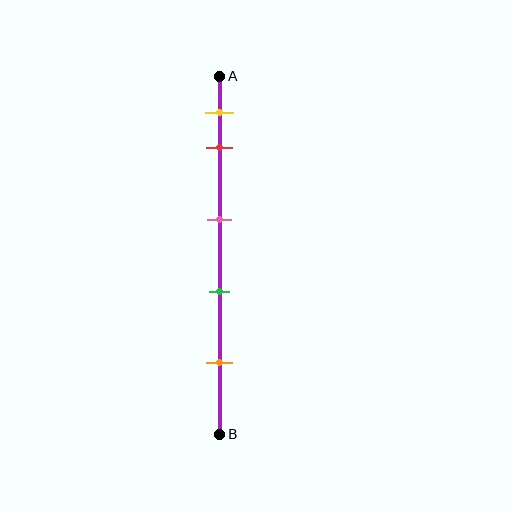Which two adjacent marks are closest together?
The yellow and red marks are the closest adjacent pair.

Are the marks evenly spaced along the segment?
No, the marks are not evenly spaced.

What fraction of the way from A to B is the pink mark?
The pink mark is approximately 40% (0.4) of the way from A to B.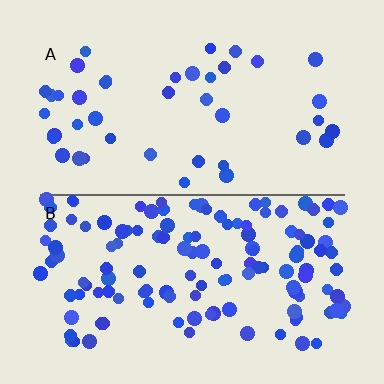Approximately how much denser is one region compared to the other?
Approximately 3.1× — region B over region A.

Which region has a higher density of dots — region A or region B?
B (the bottom).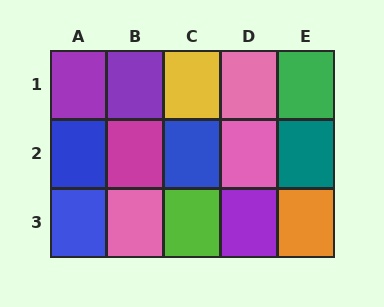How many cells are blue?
3 cells are blue.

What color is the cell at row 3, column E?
Orange.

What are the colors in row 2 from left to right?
Blue, magenta, blue, pink, teal.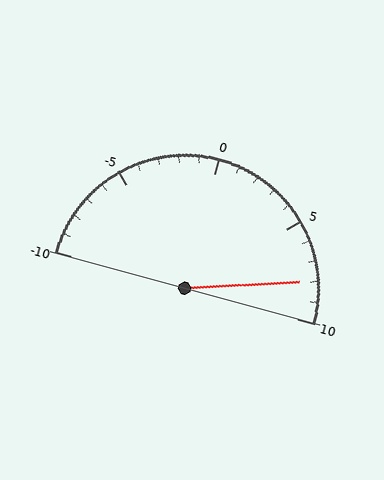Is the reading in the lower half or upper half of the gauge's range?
The reading is in the upper half of the range (-10 to 10).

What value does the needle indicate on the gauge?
The needle indicates approximately 8.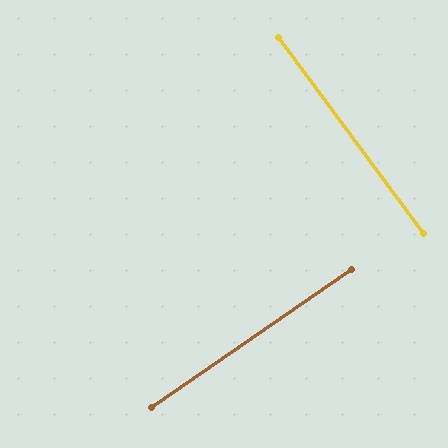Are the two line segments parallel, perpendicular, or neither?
Perpendicular — they meet at approximately 88°.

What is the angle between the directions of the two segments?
Approximately 88 degrees.